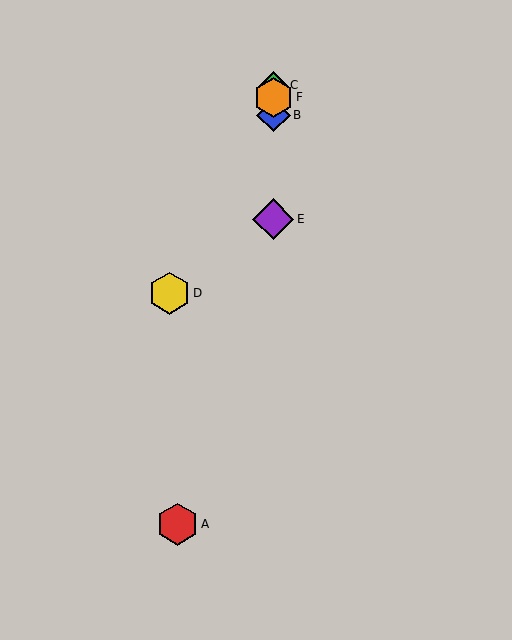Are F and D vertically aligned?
No, F is at x≈273 and D is at x≈169.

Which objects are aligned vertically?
Objects B, C, E, F are aligned vertically.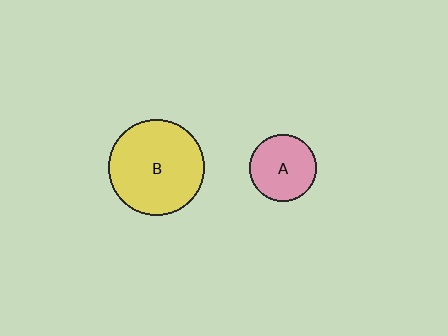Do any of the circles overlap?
No, none of the circles overlap.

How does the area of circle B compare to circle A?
Approximately 2.0 times.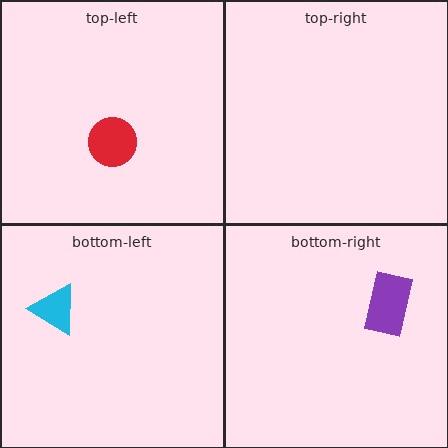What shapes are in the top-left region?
The red circle.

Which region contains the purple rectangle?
The bottom-right region.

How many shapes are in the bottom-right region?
1.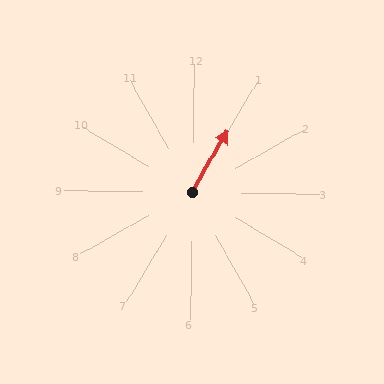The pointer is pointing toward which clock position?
Roughly 1 o'clock.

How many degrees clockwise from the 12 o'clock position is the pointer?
Approximately 29 degrees.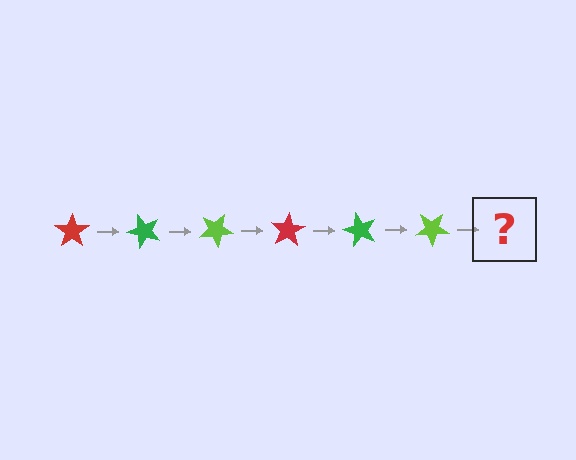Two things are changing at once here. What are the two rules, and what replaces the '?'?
The two rules are that it rotates 50 degrees each step and the color cycles through red, green, and lime. The '?' should be a red star, rotated 300 degrees from the start.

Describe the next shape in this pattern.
It should be a red star, rotated 300 degrees from the start.